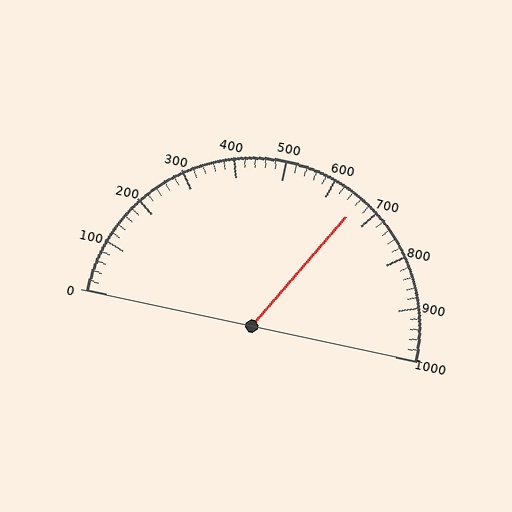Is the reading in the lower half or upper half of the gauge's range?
The reading is in the upper half of the range (0 to 1000).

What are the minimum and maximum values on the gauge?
The gauge ranges from 0 to 1000.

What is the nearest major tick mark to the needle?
The nearest major tick mark is 700.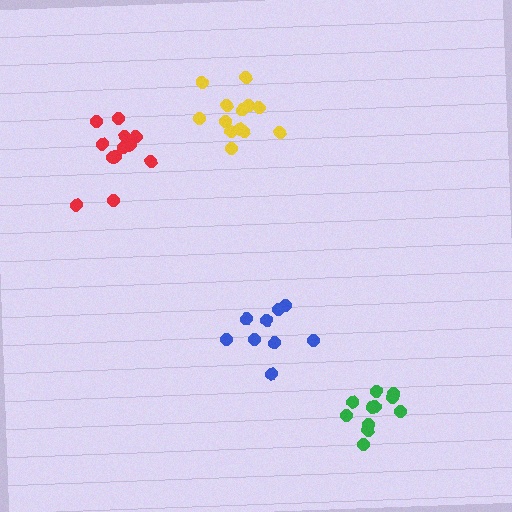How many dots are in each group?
Group 1: 12 dots, Group 2: 9 dots, Group 3: 11 dots, Group 4: 13 dots (45 total).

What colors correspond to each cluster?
The clusters are colored: red, blue, green, yellow.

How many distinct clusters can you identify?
There are 4 distinct clusters.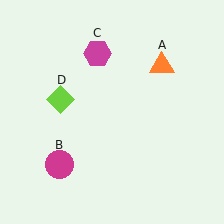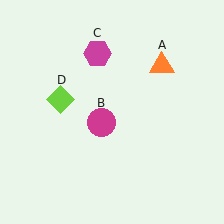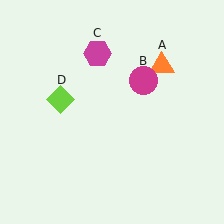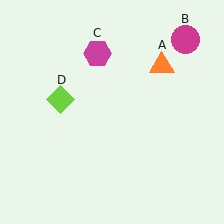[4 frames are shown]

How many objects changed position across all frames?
1 object changed position: magenta circle (object B).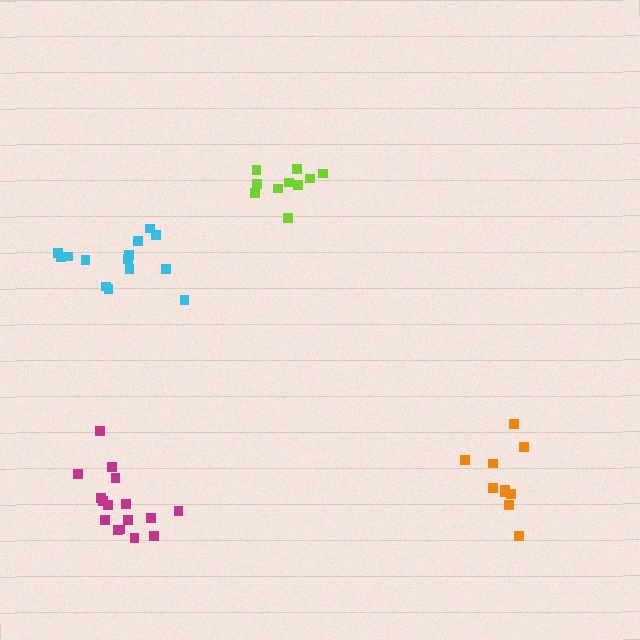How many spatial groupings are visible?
There are 4 spatial groupings.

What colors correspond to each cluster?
The clusters are colored: lime, orange, magenta, cyan.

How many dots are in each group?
Group 1: 10 dots, Group 2: 10 dots, Group 3: 16 dots, Group 4: 14 dots (50 total).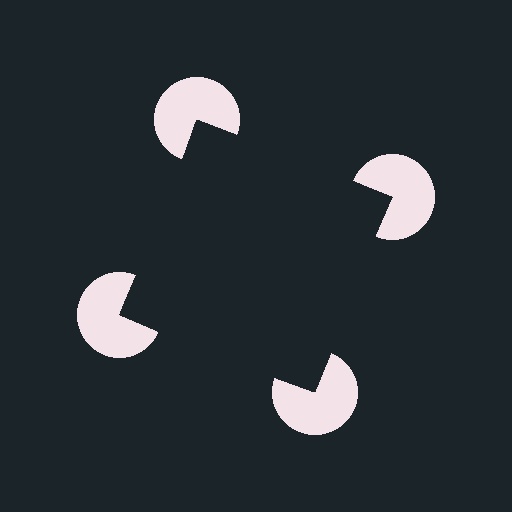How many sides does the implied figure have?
4 sides.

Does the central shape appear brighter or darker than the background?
It typically appears slightly darker than the background, even though no actual brightness change is drawn.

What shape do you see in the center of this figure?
An illusory square — its edges are inferred from the aligned wedge cuts in the pac-man discs, not physically drawn.